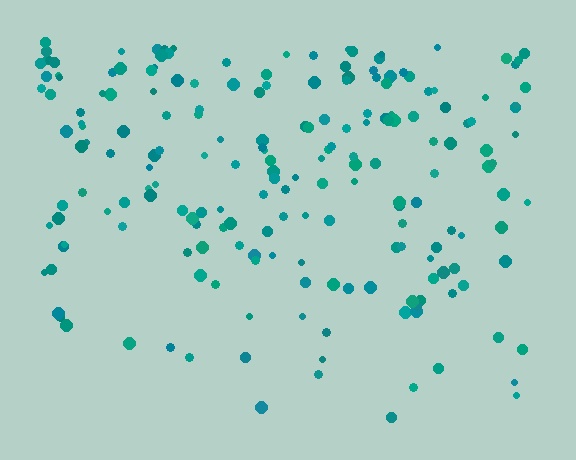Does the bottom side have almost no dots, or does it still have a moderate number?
Still a moderate number, just noticeably fewer than the top.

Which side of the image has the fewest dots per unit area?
The bottom.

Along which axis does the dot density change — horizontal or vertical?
Vertical.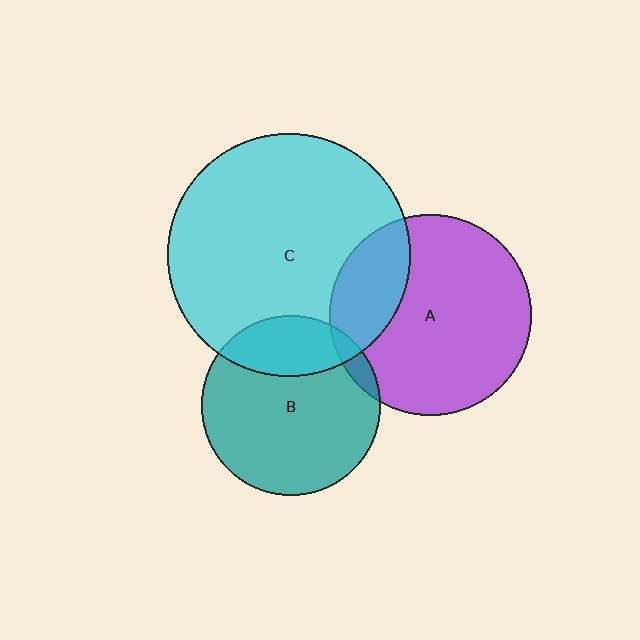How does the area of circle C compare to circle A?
Approximately 1.5 times.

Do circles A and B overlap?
Yes.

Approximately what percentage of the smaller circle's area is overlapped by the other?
Approximately 5%.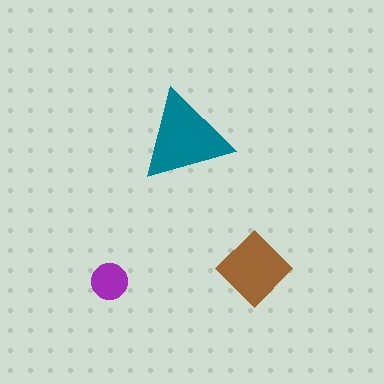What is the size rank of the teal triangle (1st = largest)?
1st.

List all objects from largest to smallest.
The teal triangle, the brown diamond, the purple circle.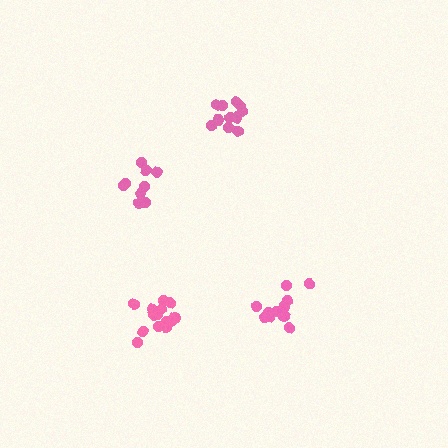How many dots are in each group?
Group 1: 12 dots, Group 2: 9 dots, Group 3: 11 dots, Group 4: 14 dots (46 total).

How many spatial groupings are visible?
There are 4 spatial groupings.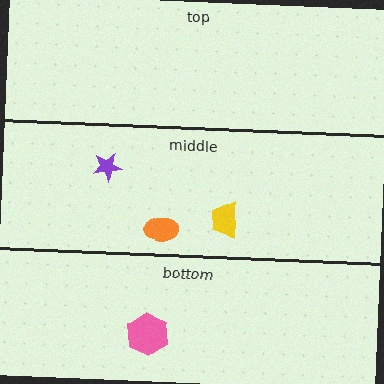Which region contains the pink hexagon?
The bottom region.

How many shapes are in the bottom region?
1.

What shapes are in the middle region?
The orange ellipse, the yellow trapezoid, the purple star.